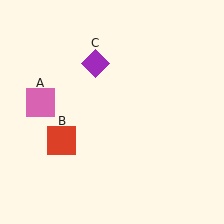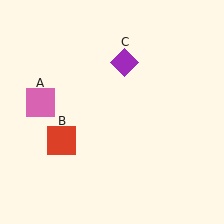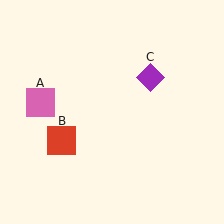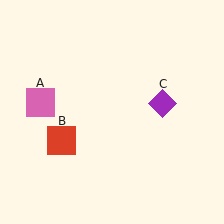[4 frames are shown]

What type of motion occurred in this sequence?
The purple diamond (object C) rotated clockwise around the center of the scene.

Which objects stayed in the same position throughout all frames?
Pink square (object A) and red square (object B) remained stationary.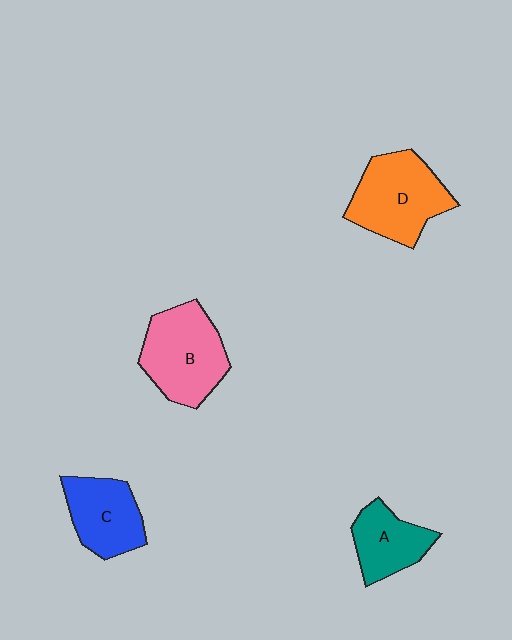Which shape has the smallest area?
Shape A (teal).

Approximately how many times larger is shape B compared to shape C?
Approximately 1.3 times.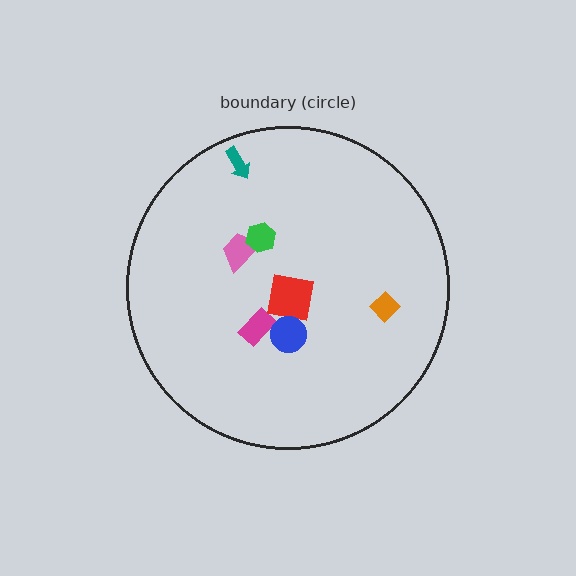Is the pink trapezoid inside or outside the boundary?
Inside.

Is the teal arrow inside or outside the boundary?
Inside.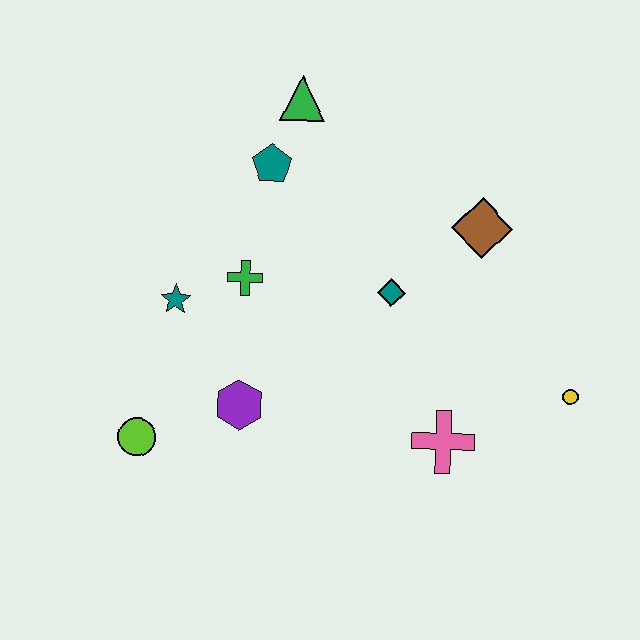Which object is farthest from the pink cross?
The green triangle is farthest from the pink cross.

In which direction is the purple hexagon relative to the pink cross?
The purple hexagon is to the left of the pink cross.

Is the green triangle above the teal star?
Yes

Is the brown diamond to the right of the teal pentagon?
Yes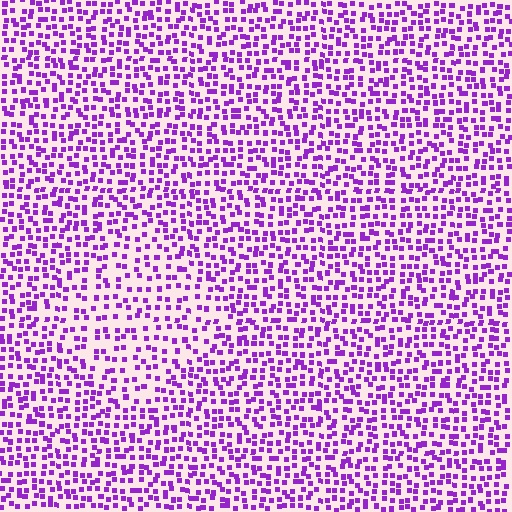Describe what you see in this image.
The image contains small purple elements arranged at two different densities. A diamond-shaped region is visible where the elements are less densely packed than the surrounding area.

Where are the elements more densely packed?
The elements are more densely packed outside the diamond boundary.